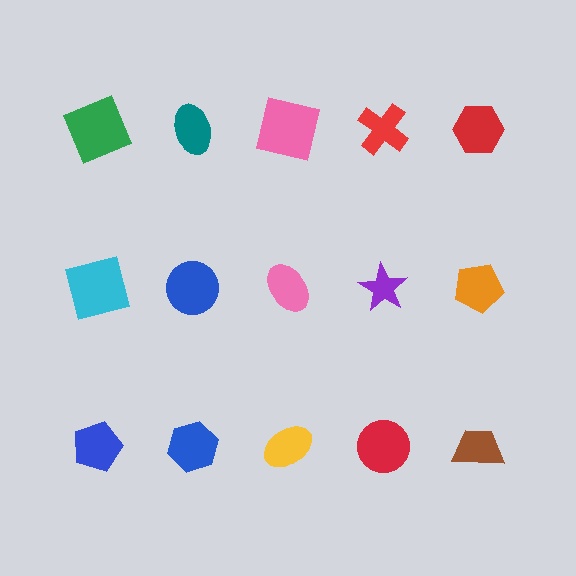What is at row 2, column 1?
A cyan square.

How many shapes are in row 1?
5 shapes.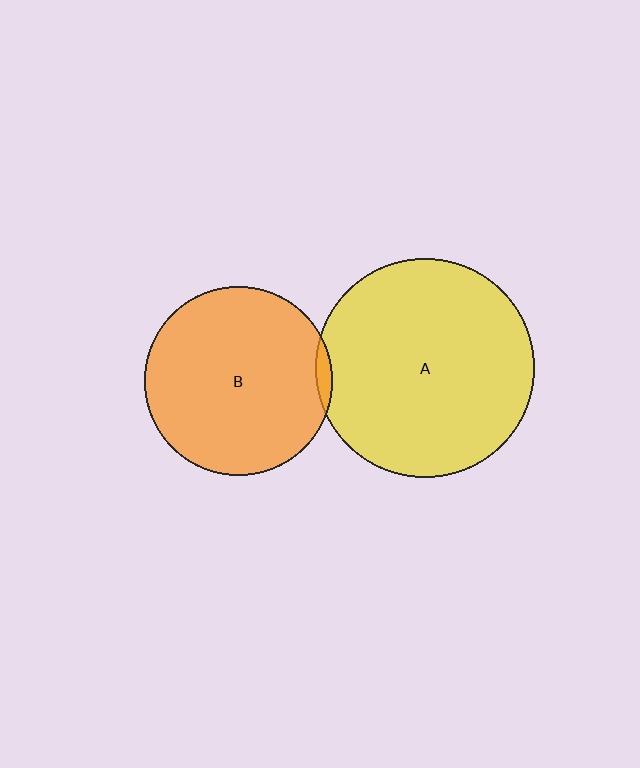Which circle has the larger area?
Circle A (yellow).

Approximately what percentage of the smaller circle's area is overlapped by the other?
Approximately 5%.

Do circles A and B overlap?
Yes.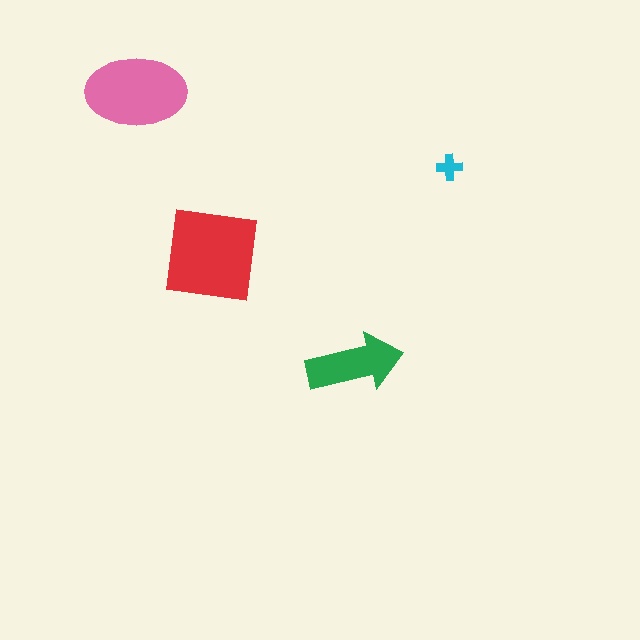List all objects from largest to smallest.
The red square, the pink ellipse, the green arrow, the cyan cross.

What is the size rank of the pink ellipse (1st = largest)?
2nd.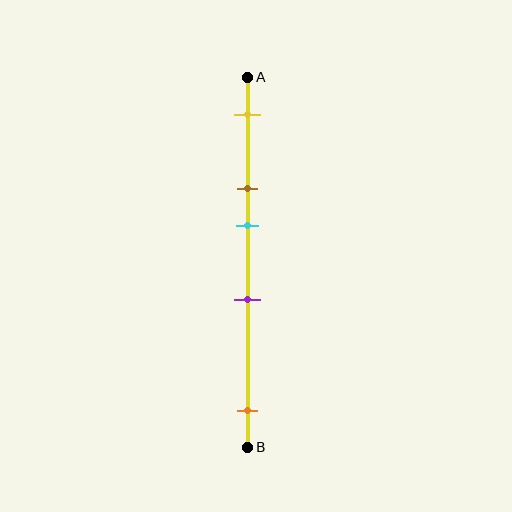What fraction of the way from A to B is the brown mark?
The brown mark is approximately 30% (0.3) of the way from A to B.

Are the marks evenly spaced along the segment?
No, the marks are not evenly spaced.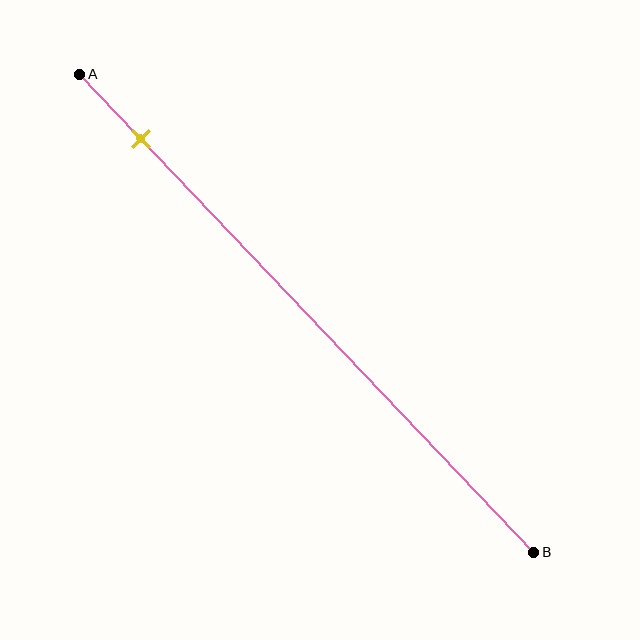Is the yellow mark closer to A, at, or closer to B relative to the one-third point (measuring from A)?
The yellow mark is closer to point A than the one-third point of segment AB.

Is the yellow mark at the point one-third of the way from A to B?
No, the mark is at about 15% from A, not at the 33% one-third point.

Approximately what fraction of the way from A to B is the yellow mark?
The yellow mark is approximately 15% of the way from A to B.